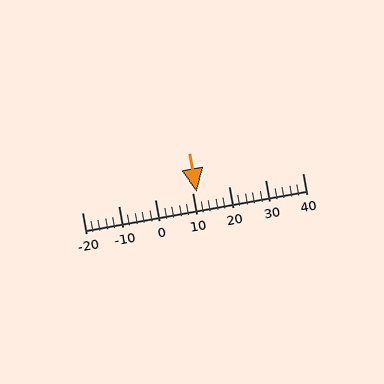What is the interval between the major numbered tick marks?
The major tick marks are spaced 10 units apart.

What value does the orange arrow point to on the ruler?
The orange arrow points to approximately 11.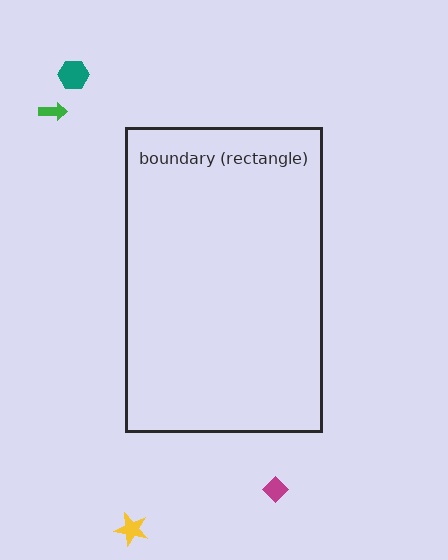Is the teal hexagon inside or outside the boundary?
Outside.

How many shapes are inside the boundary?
0 inside, 4 outside.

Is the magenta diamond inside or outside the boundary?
Outside.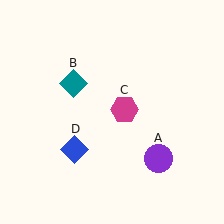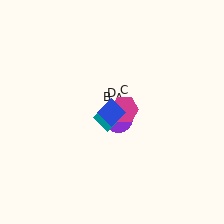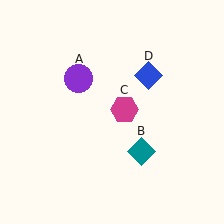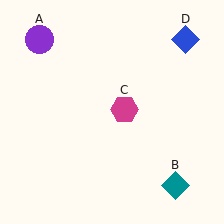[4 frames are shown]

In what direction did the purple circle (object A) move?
The purple circle (object A) moved up and to the left.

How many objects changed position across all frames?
3 objects changed position: purple circle (object A), teal diamond (object B), blue diamond (object D).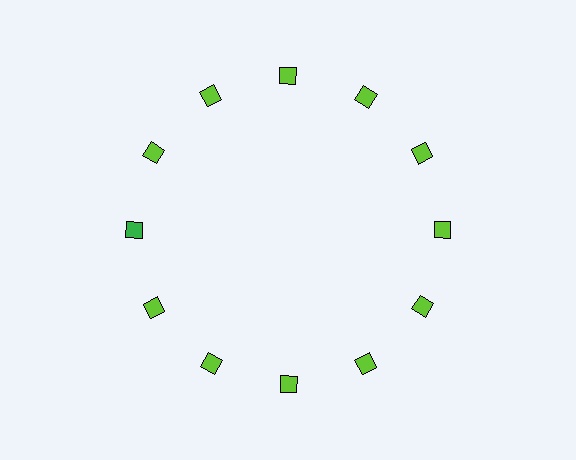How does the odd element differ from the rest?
It has a different color: green instead of lime.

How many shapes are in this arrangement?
There are 12 shapes arranged in a ring pattern.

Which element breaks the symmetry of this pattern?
The green diamond at roughly the 9 o'clock position breaks the symmetry. All other shapes are lime diamonds.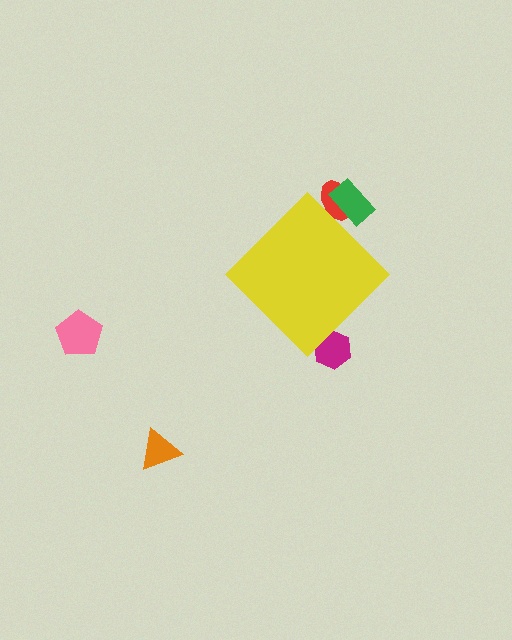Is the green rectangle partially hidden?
Yes, the green rectangle is partially hidden behind the yellow diamond.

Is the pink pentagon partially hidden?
No, the pink pentagon is fully visible.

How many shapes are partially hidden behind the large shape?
3 shapes are partially hidden.